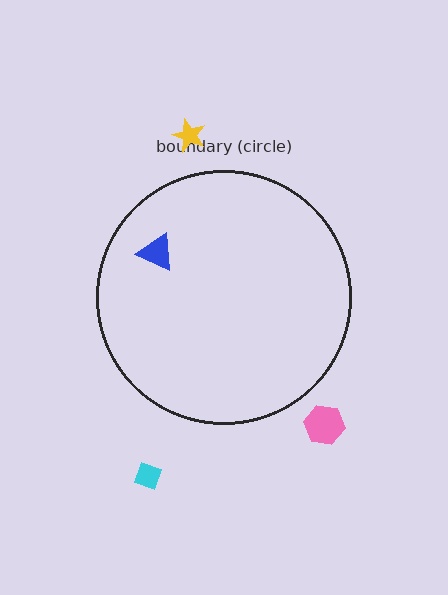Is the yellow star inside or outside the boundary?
Outside.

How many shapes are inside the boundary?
1 inside, 3 outside.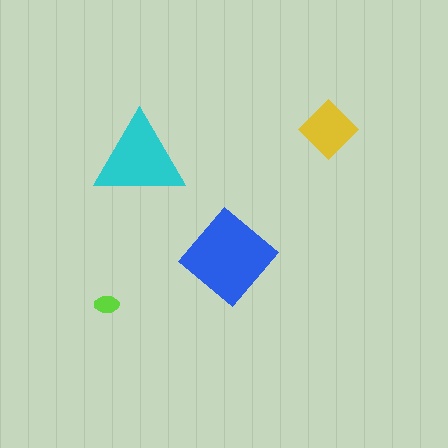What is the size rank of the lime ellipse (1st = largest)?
4th.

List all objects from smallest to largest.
The lime ellipse, the yellow diamond, the cyan triangle, the blue diamond.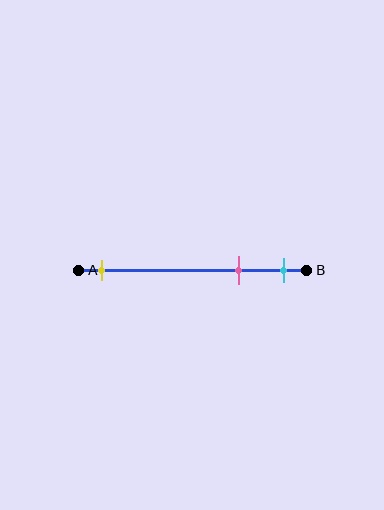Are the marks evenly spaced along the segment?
No, the marks are not evenly spaced.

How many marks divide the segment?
There are 3 marks dividing the segment.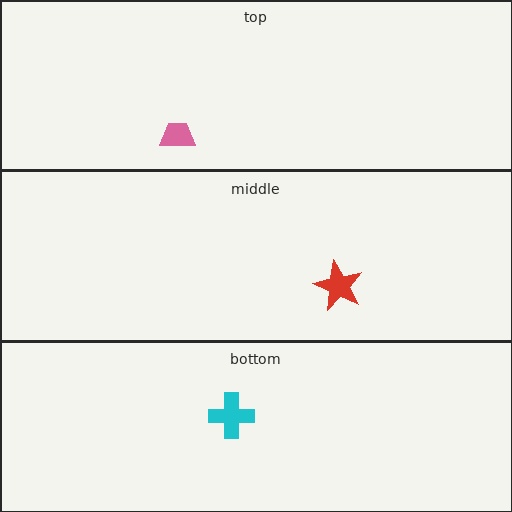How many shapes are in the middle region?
1.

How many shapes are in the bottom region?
1.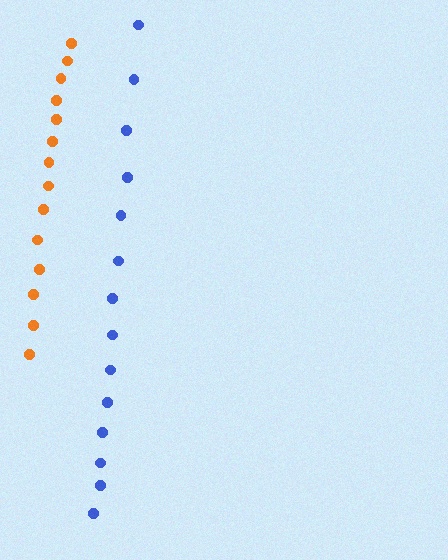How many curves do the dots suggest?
There are 2 distinct paths.